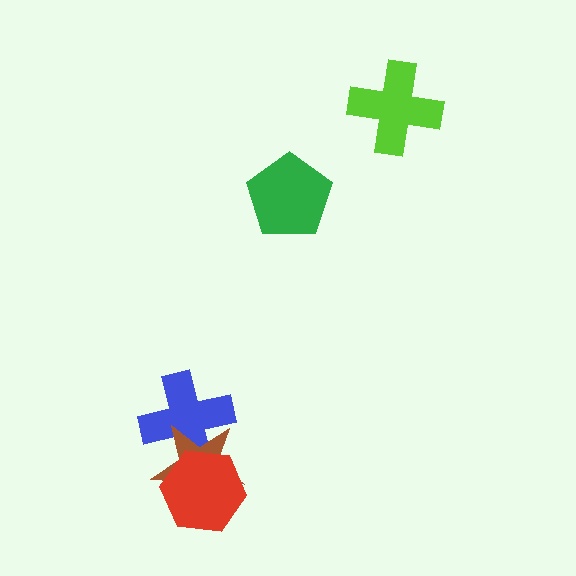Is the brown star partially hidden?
Yes, it is partially covered by another shape.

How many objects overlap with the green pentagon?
0 objects overlap with the green pentagon.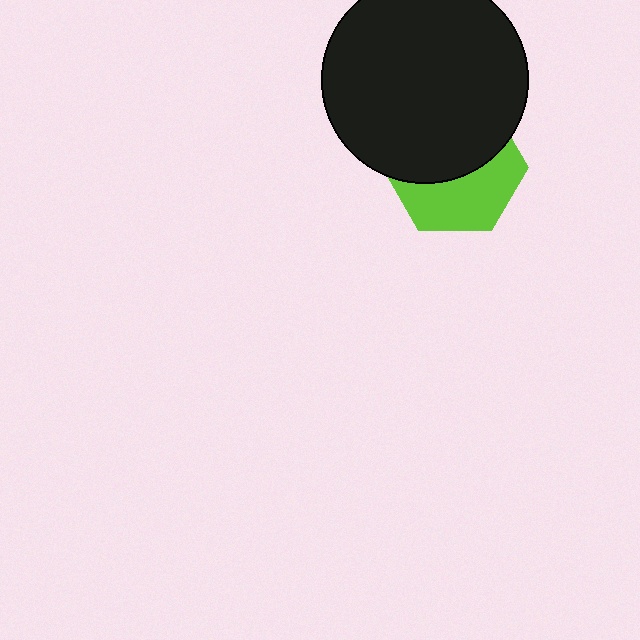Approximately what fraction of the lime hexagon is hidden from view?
Roughly 54% of the lime hexagon is hidden behind the black circle.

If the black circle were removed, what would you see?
You would see the complete lime hexagon.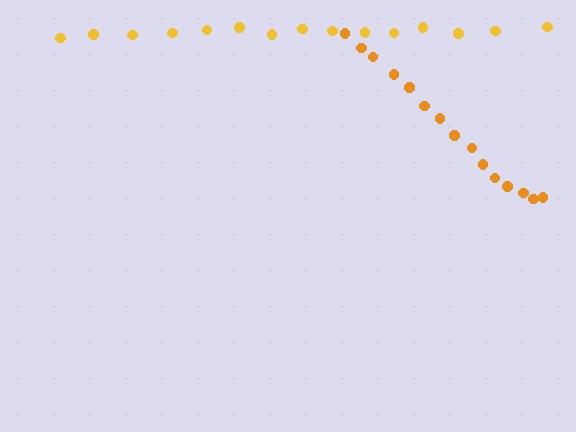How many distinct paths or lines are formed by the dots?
There are 2 distinct paths.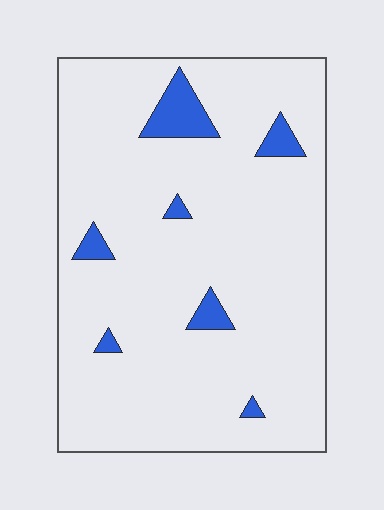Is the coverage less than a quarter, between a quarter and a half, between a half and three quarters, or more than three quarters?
Less than a quarter.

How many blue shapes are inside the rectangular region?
7.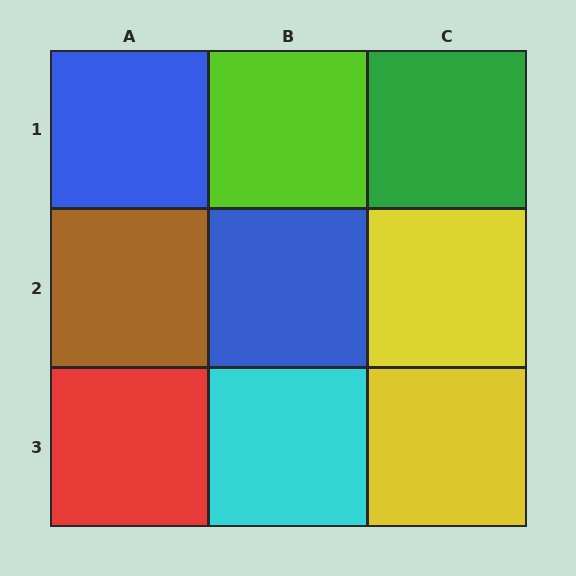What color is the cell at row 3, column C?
Yellow.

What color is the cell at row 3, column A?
Red.